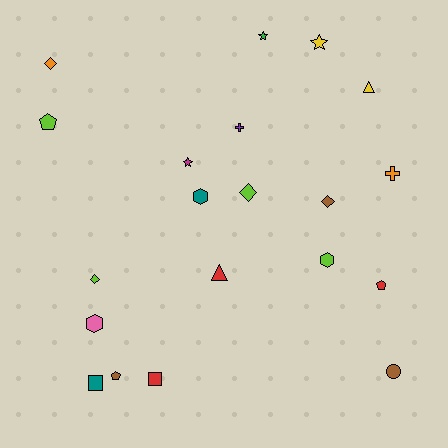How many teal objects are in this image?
There are 2 teal objects.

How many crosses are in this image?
There are 2 crosses.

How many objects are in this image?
There are 20 objects.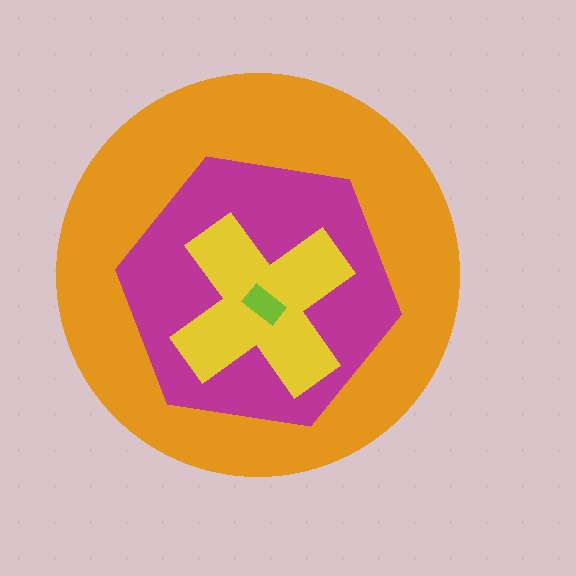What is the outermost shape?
The orange circle.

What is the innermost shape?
The lime rectangle.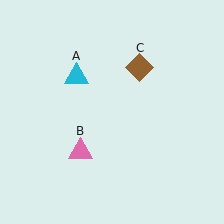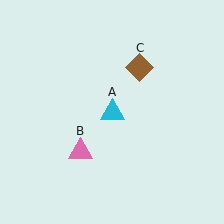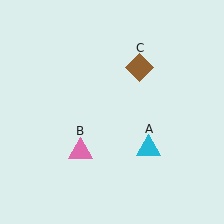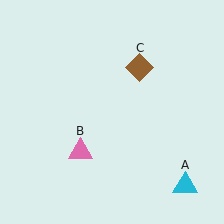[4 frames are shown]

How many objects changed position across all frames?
1 object changed position: cyan triangle (object A).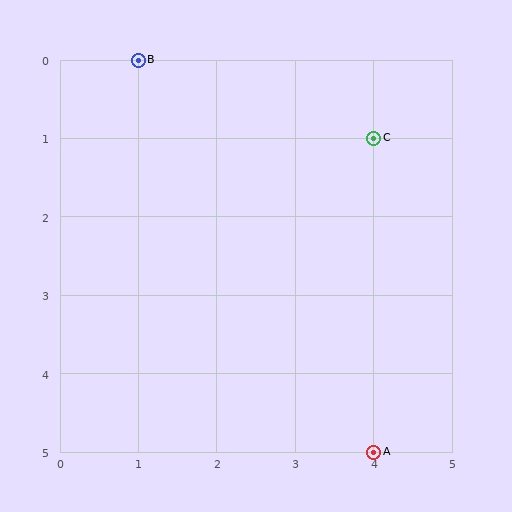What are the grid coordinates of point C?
Point C is at grid coordinates (4, 1).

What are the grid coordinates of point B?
Point B is at grid coordinates (1, 0).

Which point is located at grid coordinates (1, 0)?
Point B is at (1, 0).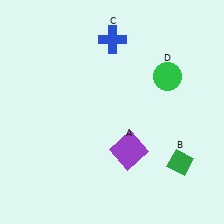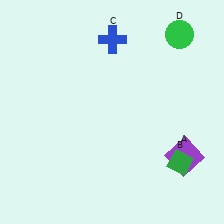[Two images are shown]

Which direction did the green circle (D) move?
The green circle (D) moved up.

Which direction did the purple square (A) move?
The purple square (A) moved right.